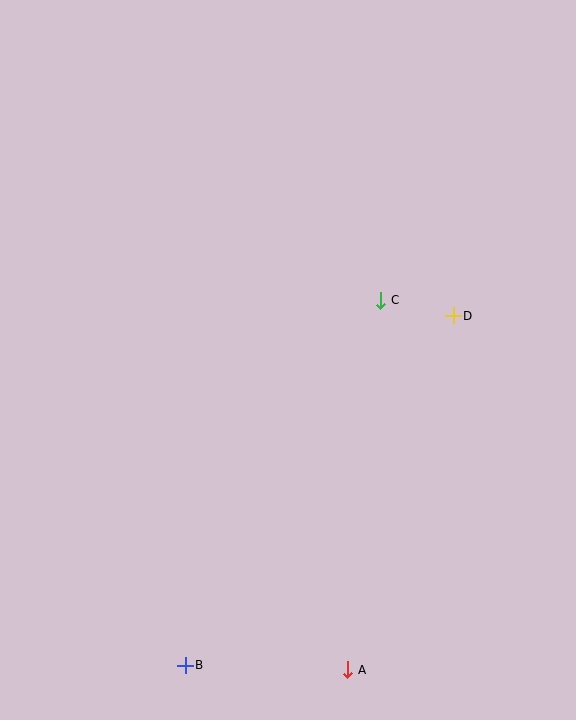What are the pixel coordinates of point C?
Point C is at (381, 300).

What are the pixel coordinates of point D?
Point D is at (453, 316).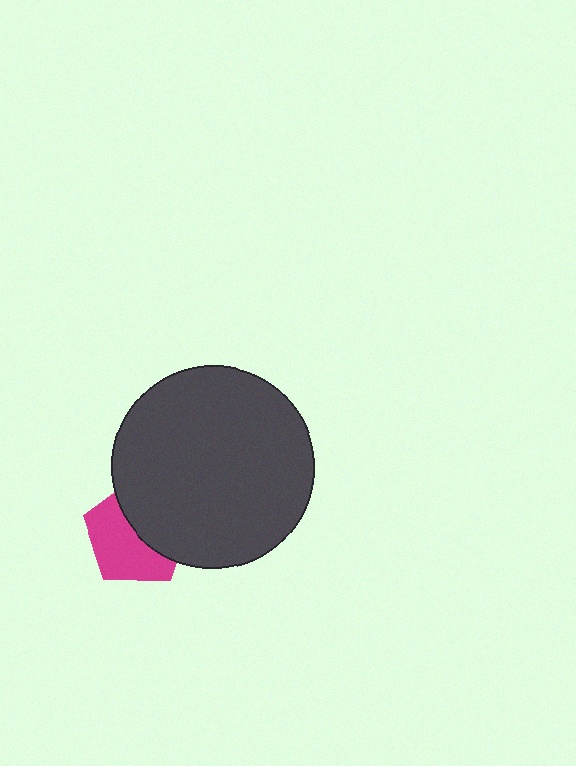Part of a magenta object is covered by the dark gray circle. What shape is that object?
It is a pentagon.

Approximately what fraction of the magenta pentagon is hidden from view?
Roughly 46% of the magenta pentagon is hidden behind the dark gray circle.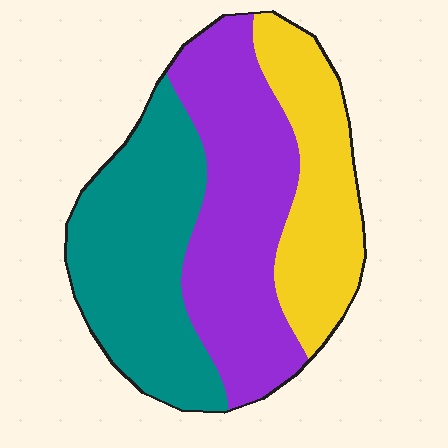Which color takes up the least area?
Yellow, at roughly 25%.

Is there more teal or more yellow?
Teal.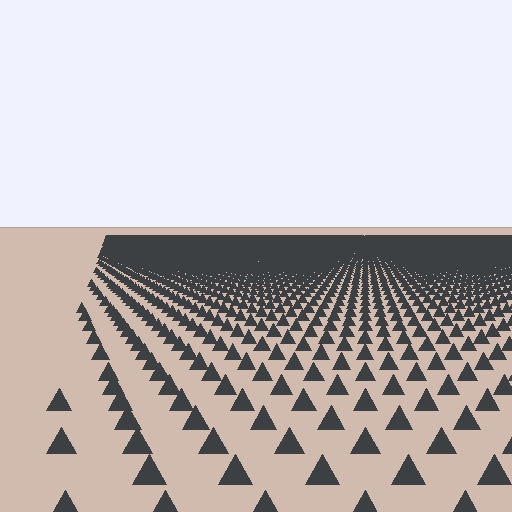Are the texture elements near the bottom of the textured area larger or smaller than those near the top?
Larger. Near the bottom, elements are closer to the viewer and appear at a bigger on-screen size.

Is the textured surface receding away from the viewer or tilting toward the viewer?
The surface is receding away from the viewer. Texture elements get smaller and denser toward the top.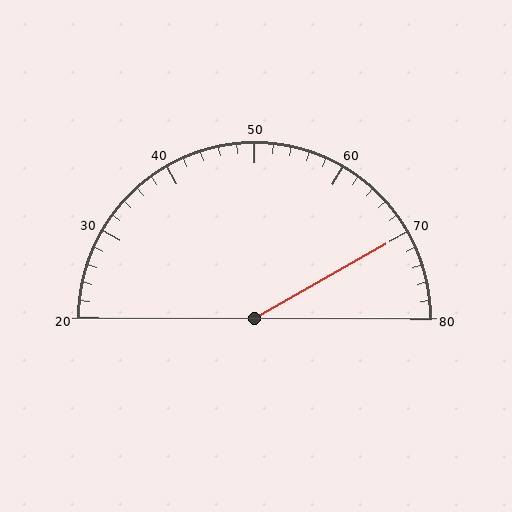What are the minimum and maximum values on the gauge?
The gauge ranges from 20 to 80.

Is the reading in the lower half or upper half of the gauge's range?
The reading is in the upper half of the range (20 to 80).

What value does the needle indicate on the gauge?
The needle indicates approximately 70.